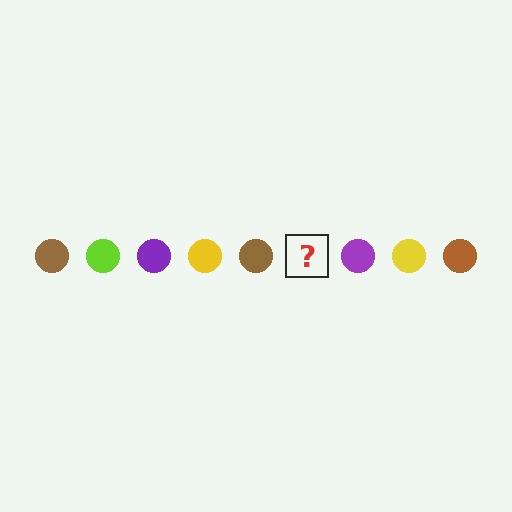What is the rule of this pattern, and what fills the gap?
The rule is that the pattern cycles through brown, lime, purple, yellow circles. The gap should be filled with a lime circle.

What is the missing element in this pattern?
The missing element is a lime circle.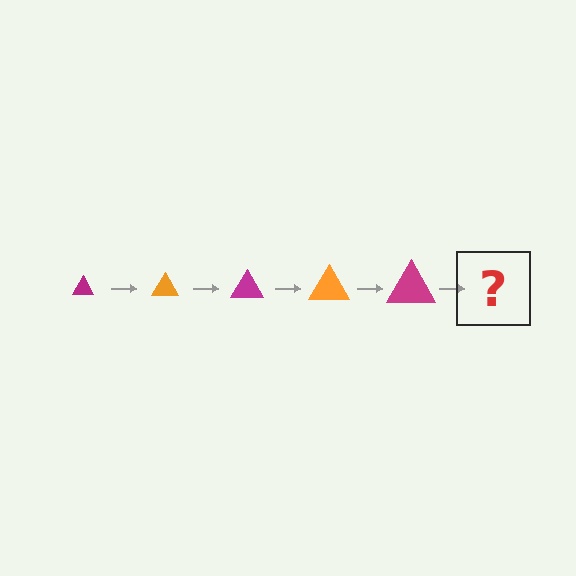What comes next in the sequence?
The next element should be an orange triangle, larger than the previous one.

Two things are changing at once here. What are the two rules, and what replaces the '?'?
The two rules are that the triangle grows larger each step and the color cycles through magenta and orange. The '?' should be an orange triangle, larger than the previous one.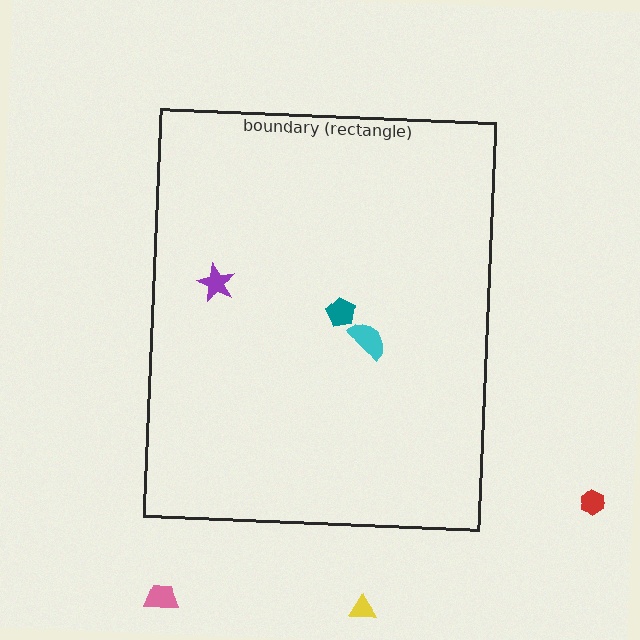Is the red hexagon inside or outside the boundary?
Outside.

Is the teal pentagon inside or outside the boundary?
Inside.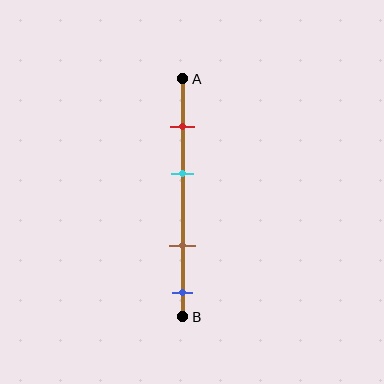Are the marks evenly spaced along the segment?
No, the marks are not evenly spaced.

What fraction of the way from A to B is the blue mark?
The blue mark is approximately 90% (0.9) of the way from A to B.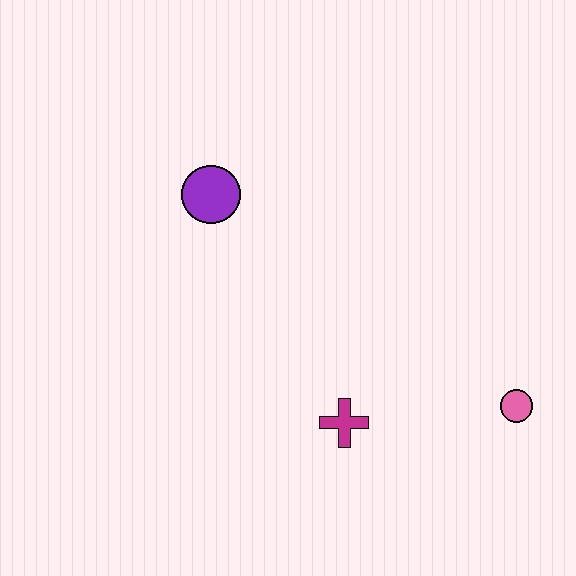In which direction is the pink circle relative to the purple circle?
The pink circle is to the right of the purple circle.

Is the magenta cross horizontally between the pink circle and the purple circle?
Yes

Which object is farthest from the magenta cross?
The purple circle is farthest from the magenta cross.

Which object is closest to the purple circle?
The magenta cross is closest to the purple circle.